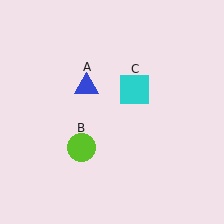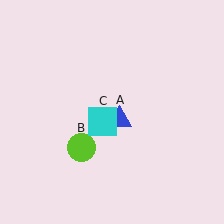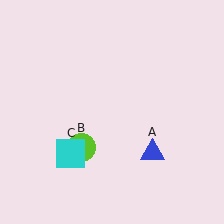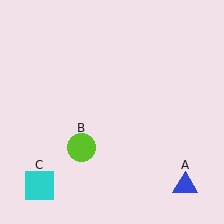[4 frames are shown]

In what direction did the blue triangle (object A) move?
The blue triangle (object A) moved down and to the right.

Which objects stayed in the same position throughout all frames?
Lime circle (object B) remained stationary.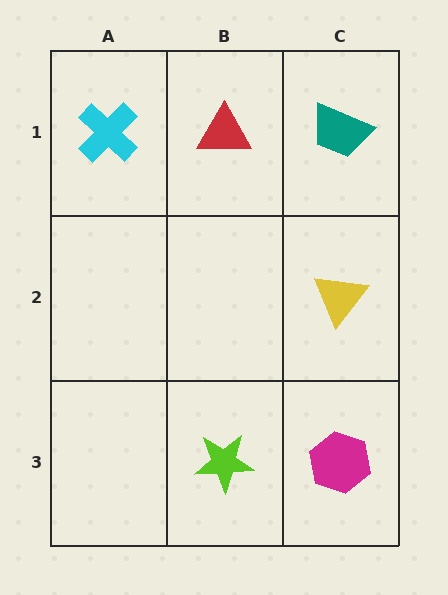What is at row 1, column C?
A teal trapezoid.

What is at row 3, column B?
A lime star.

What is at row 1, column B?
A red triangle.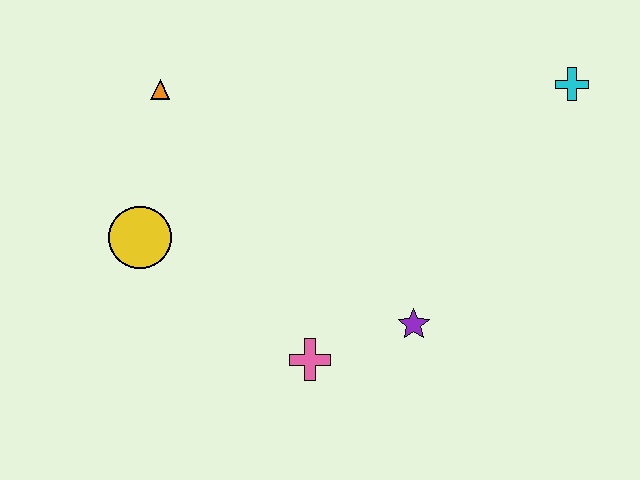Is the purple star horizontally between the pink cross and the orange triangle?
No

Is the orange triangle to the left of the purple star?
Yes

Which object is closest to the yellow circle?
The orange triangle is closest to the yellow circle.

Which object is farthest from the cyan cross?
The yellow circle is farthest from the cyan cross.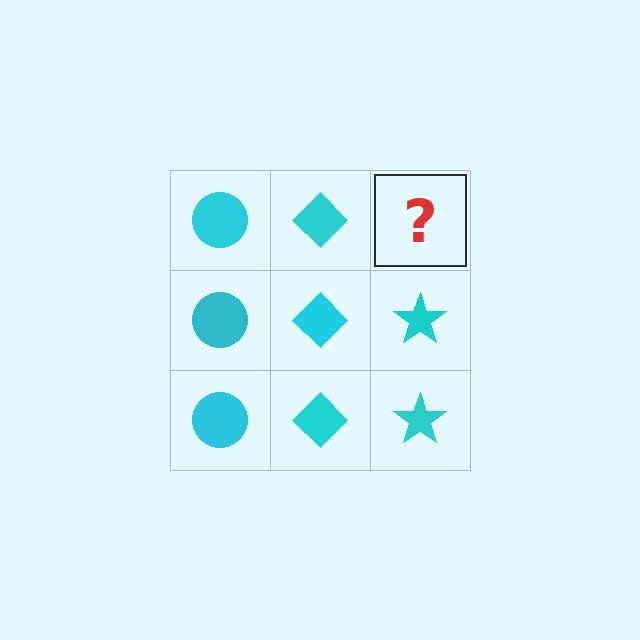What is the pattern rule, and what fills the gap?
The rule is that each column has a consistent shape. The gap should be filled with a cyan star.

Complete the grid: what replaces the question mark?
The question mark should be replaced with a cyan star.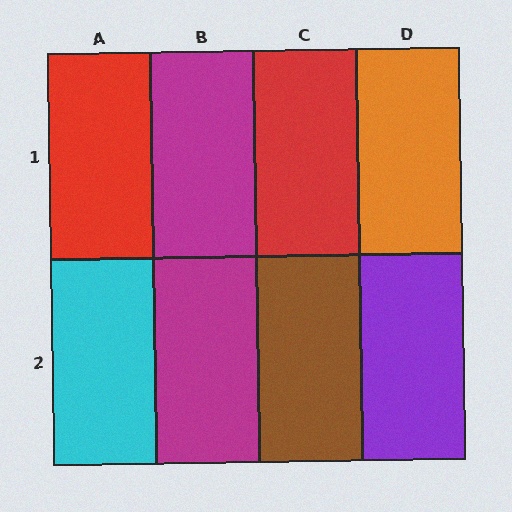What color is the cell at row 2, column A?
Cyan.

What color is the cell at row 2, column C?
Brown.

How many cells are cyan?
1 cell is cyan.